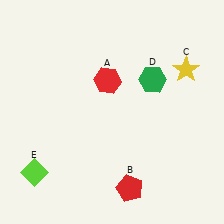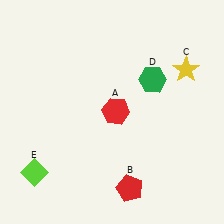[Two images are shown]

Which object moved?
The red hexagon (A) moved down.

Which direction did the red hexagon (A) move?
The red hexagon (A) moved down.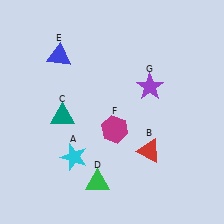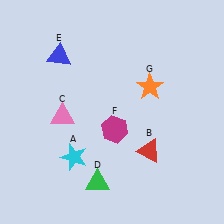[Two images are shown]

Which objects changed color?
C changed from teal to pink. G changed from purple to orange.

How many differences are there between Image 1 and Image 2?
There are 2 differences between the two images.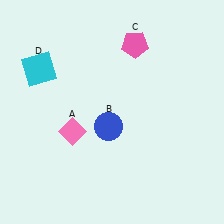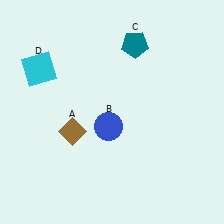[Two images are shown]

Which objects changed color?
A changed from pink to brown. C changed from pink to teal.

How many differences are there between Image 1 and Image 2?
There are 2 differences between the two images.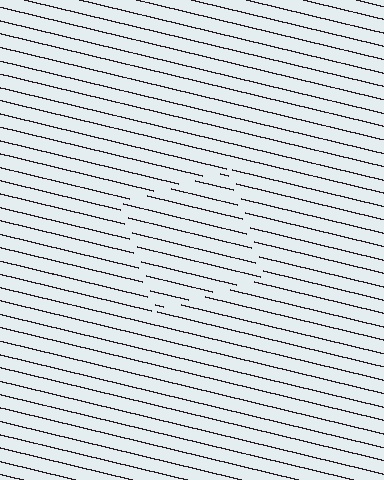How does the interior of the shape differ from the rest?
The interior of the shape contains the same grating, shifted by half a period — the contour is defined by the phase discontinuity where line-ends from the inner and outer gratings abut.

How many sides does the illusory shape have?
4 sides — the line-ends trace a square.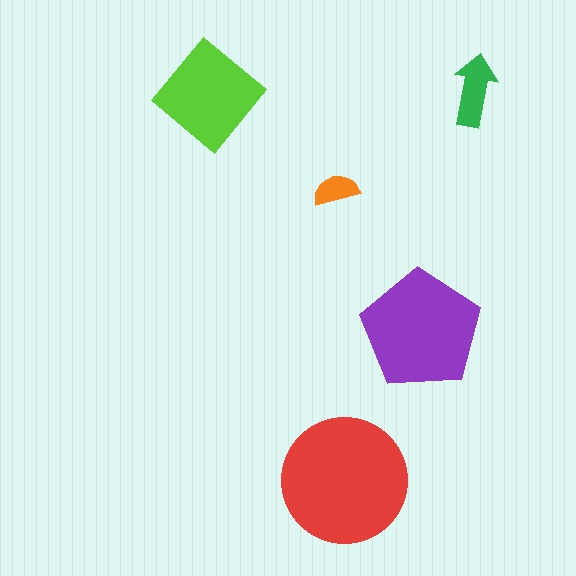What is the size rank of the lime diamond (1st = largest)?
3rd.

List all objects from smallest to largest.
The orange semicircle, the green arrow, the lime diamond, the purple pentagon, the red circle.